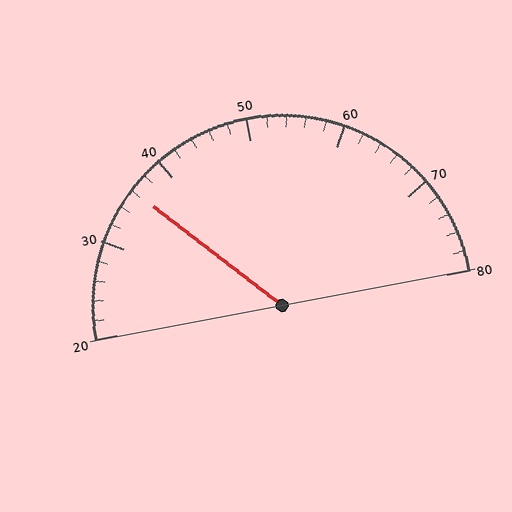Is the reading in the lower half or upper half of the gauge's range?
The reading is in the lower half of the range (20 to 80).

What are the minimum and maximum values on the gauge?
The gauge ranges from 20 to 80.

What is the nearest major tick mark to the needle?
The nearest major tick mark is 40.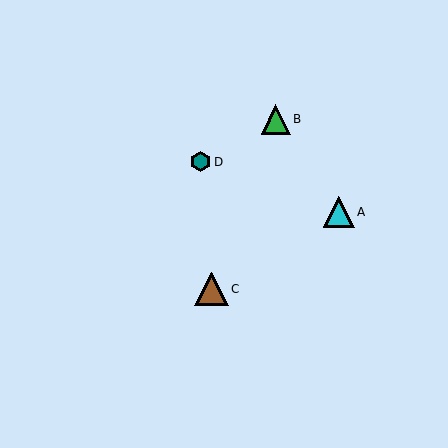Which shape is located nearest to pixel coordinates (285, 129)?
The green triangle (labeled B) at (276, 119) is nearest to that location.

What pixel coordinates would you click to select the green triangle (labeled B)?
Click at (276, 119) to select the green triangle B.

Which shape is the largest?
The brown triangle (labeled C) is the largest.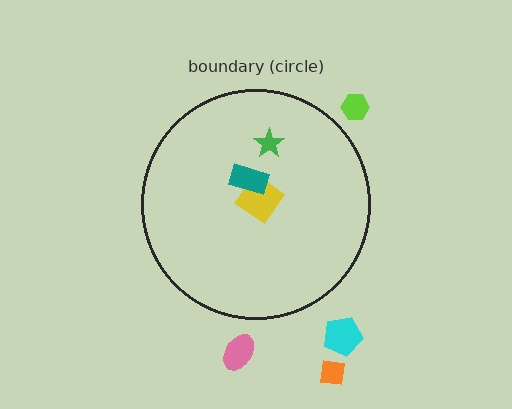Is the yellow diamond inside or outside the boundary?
Inside.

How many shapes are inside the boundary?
3 inside, 4 outside.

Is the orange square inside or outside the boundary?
Outside.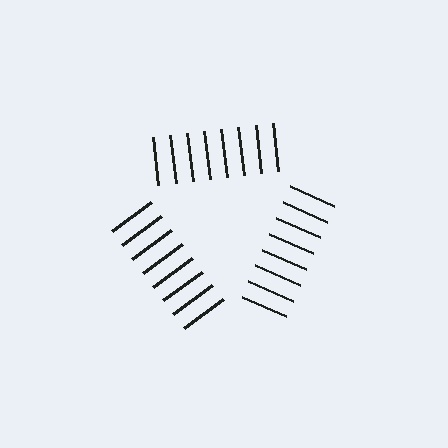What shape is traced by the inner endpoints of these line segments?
An illusory triangle — the line segments terminate on its edges but no continuous stroke is drawn.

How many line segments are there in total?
24 — 8 along each of the 3 edges.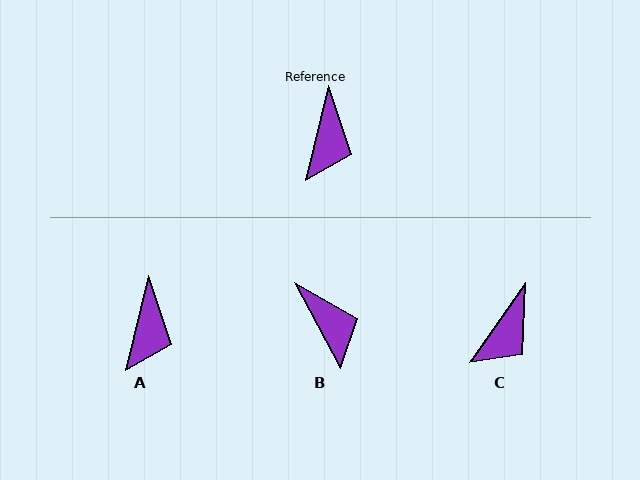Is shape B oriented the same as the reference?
No, it is off by about 41 degrees.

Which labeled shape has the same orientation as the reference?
A.